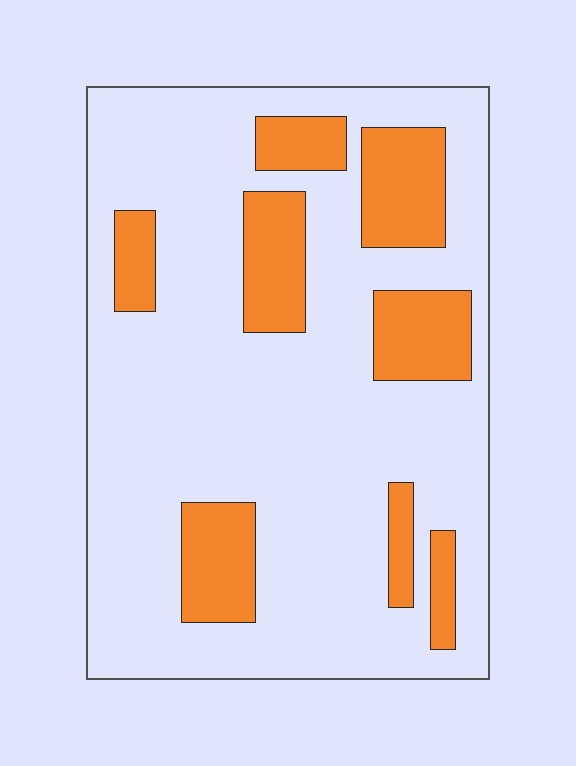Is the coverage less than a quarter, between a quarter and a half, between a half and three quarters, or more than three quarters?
Less than a quarter.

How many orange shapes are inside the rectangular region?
8.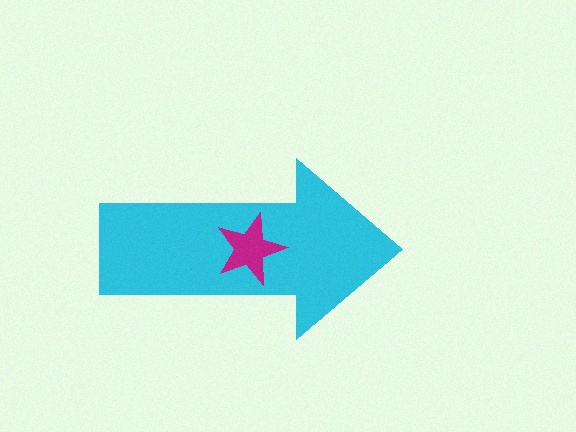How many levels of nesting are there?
2.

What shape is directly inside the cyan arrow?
The magenta star.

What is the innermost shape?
The magenta star.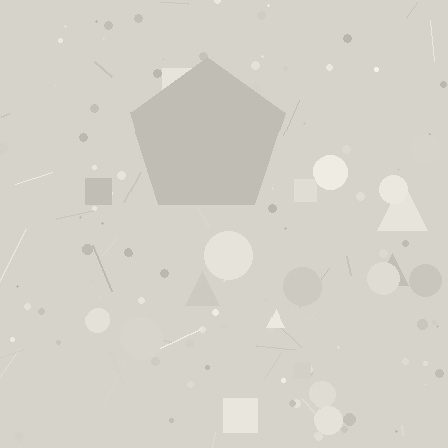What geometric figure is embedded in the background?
A pentagon is embedded in the background.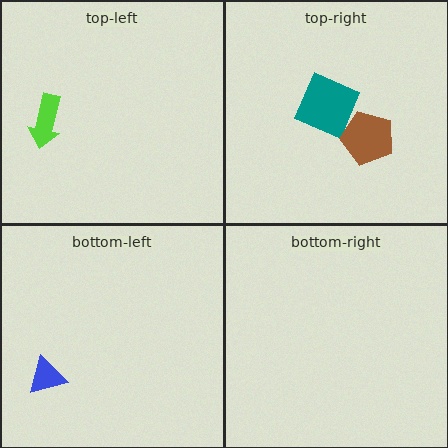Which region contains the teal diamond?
The top-right region.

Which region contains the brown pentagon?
The top-right region.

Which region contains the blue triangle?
The bottom-left region.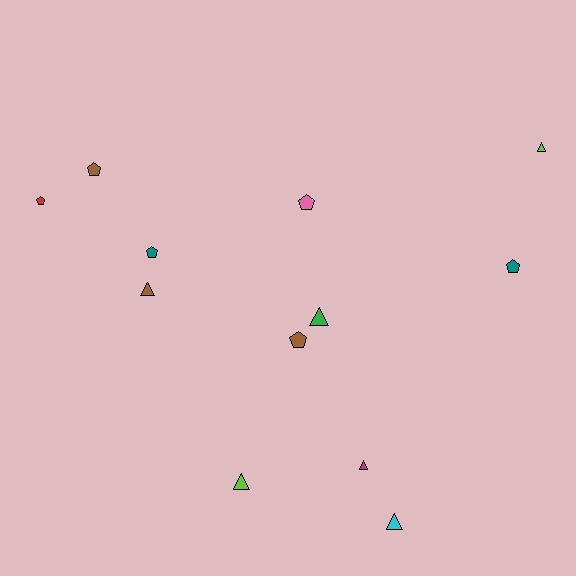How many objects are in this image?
There are 12 objects.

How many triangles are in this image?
There are 6 triangles.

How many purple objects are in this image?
There are no purple objects.